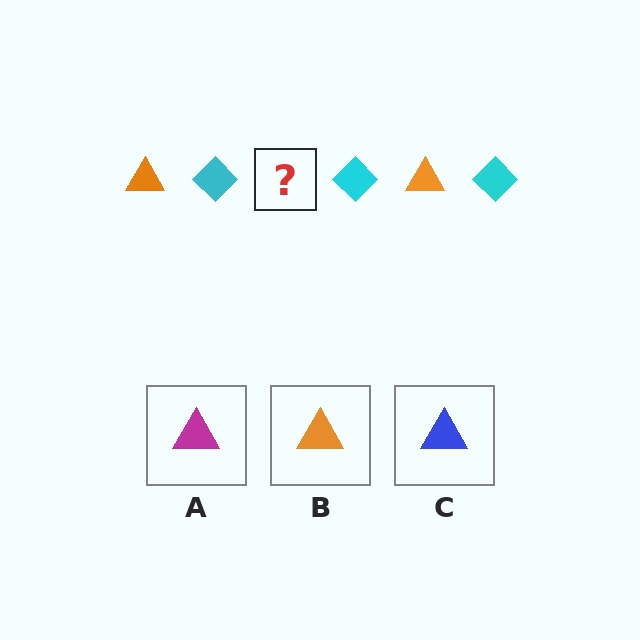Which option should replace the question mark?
Option B.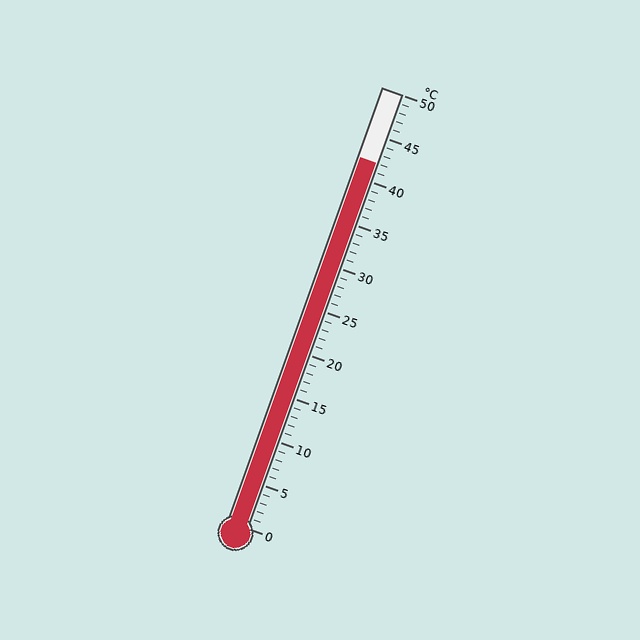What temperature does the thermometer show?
The thermometer shows approximately 42°C.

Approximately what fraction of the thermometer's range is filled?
The thermometer is filled to approximately 85% of its range.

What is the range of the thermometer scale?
The thermometer scale ranges from 0°C to 50°C.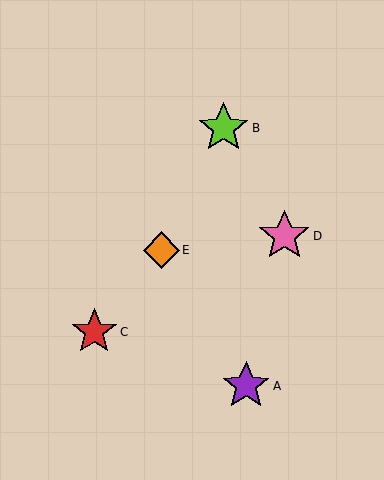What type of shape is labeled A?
Shape A is a purple star.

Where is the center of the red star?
The center of the red star is at (94, 332).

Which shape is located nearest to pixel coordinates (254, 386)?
The purple star (labeled A) at (246, 386) is nearest to that location.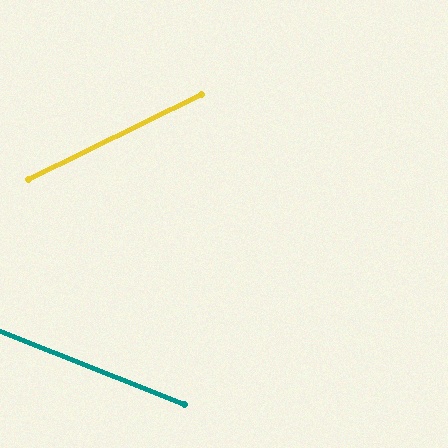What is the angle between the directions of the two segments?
Approximately 47 degrees.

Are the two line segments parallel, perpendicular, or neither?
Neither parallel nor perpendicular — they differ by about 47°.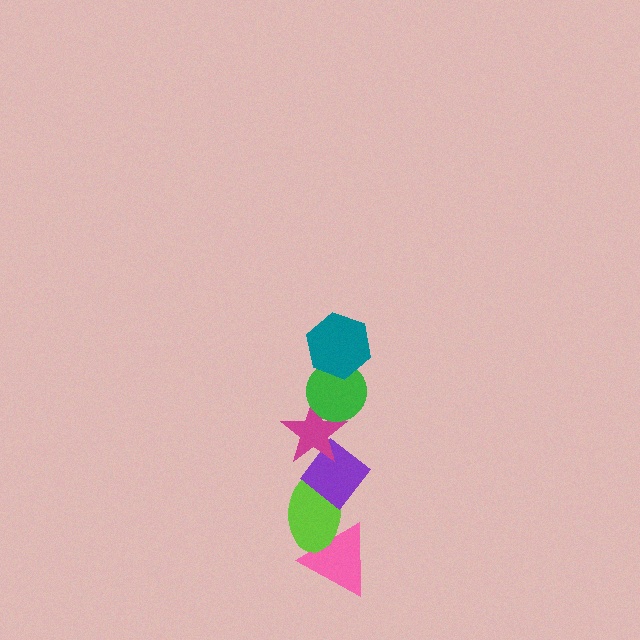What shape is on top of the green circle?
The teal hexagon is on top of the green circle.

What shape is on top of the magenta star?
The green circle is on top of the magenta star.